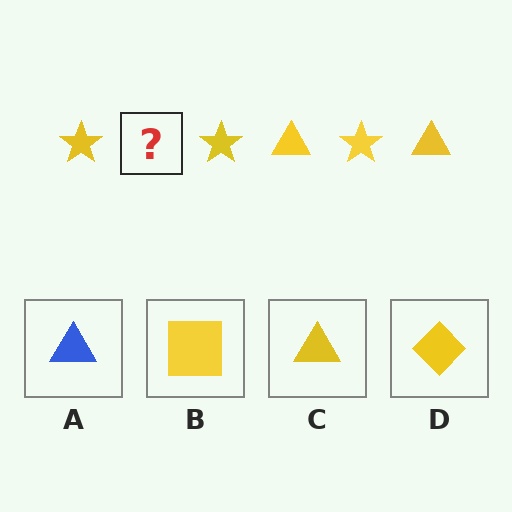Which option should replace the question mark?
Option C.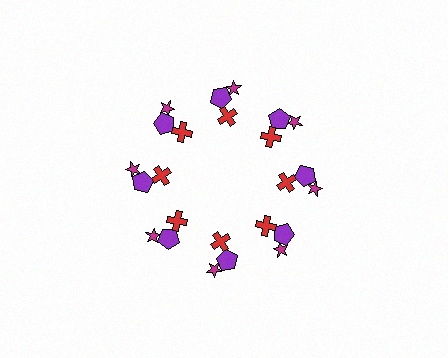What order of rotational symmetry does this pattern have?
This pattern has 8-fold rotational symmetry.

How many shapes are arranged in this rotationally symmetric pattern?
There are 24 shapes, arranged in 8 groups of 3.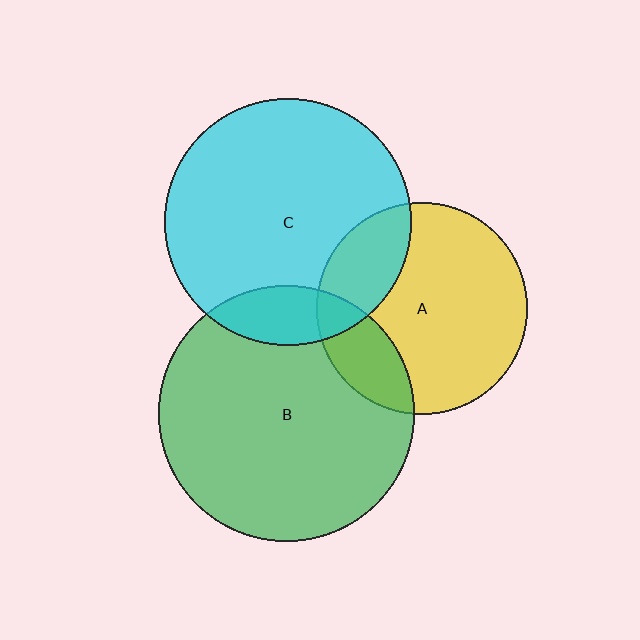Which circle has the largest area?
Circle B (green).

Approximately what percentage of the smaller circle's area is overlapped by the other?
Approximately 25%.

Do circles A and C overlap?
Yes.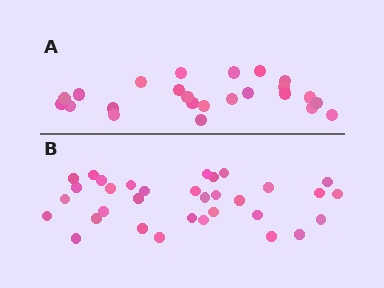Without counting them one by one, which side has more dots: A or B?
Region B (the bottom region) has more dots.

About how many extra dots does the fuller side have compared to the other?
Region B has roughly 8 or so more dots than region A.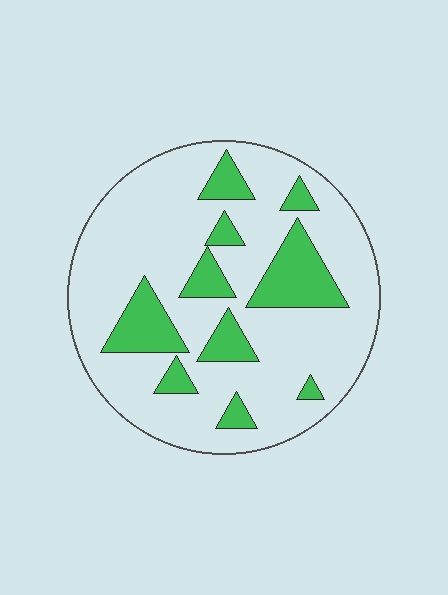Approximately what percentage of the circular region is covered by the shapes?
Approximately 20%.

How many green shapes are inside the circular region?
10.